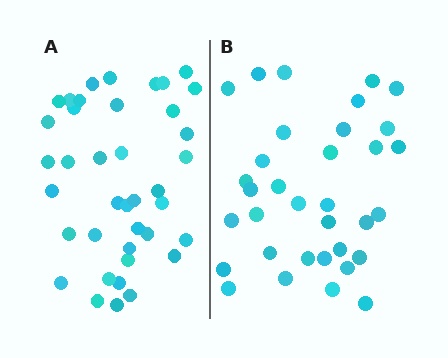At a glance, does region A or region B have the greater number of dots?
Region A (the left region) has more dots.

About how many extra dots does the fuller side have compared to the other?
Region A has about 5 more dots than region B.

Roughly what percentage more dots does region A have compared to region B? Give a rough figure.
About 15% more.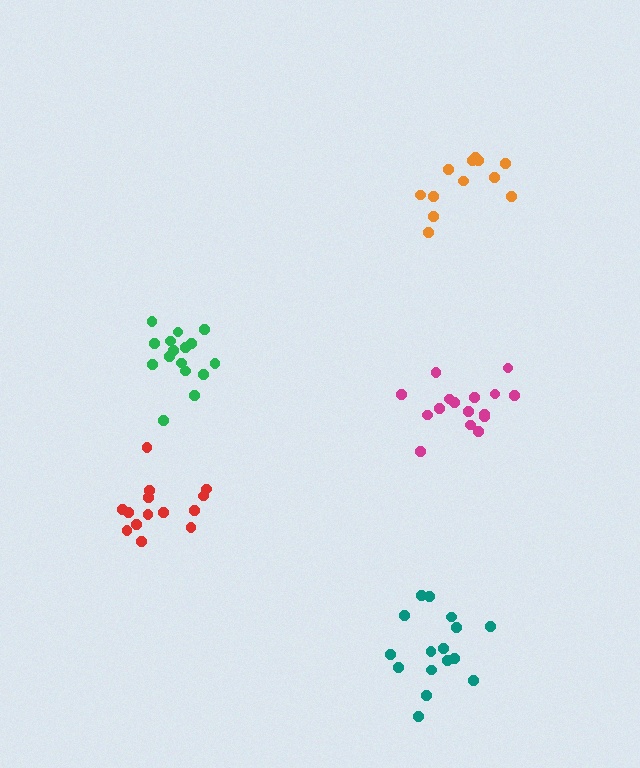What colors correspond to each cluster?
The clusters are colored: red, orange, green, magenta, teal.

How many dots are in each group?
Group 1: 14 dots, Group 2: 12 dots, Group 3: 16 dots, Group 4: 16 dots, Group 5: 16 dots (74 total).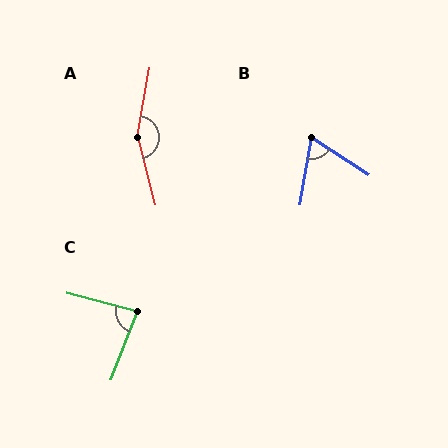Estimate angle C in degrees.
Approximately 84 degrees.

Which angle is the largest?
A, at approximately 156 degrees.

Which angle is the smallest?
B, at approximately 67 degrees.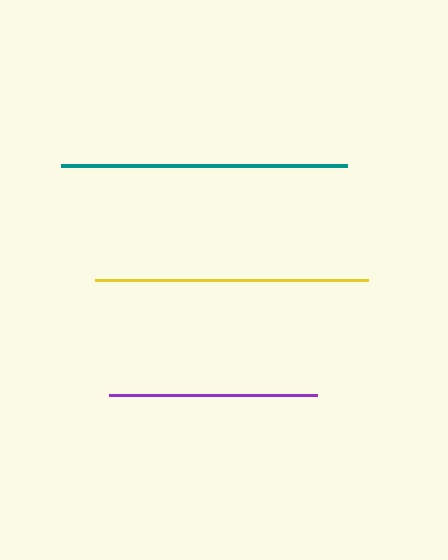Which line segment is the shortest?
The purple line is the shortest at approximately 207 pixels.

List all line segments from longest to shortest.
From longest to shortest: teal, yellow, purple.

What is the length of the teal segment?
The teal segment is approximately 286 pixels long.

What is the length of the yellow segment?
The yellow segment is approximately 274 pixels long.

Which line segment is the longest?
The teal line is the longest at approximately 286 pixels.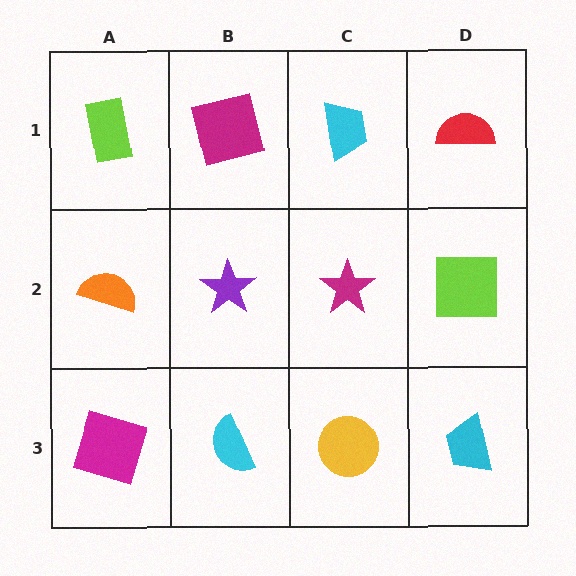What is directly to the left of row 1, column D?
A cyan trapezoid.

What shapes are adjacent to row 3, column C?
A magenta star (row 2, column C), a cyan semicircle (row 3, column B), a cyan trapezoid (row 3, column D).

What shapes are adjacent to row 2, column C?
A cyan trapezoid (row 1, column C), a yellow circle (row 3, column C), a purple star (row 2, column B), a lime square (row 2, column D).